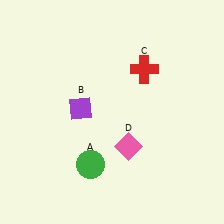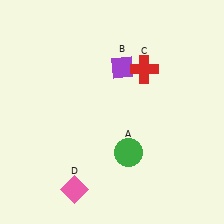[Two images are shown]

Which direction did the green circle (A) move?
The green circle (A) moved right.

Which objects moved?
The objects that moved are: the green circle (A), the purple diamond (B), the pink diamond (D).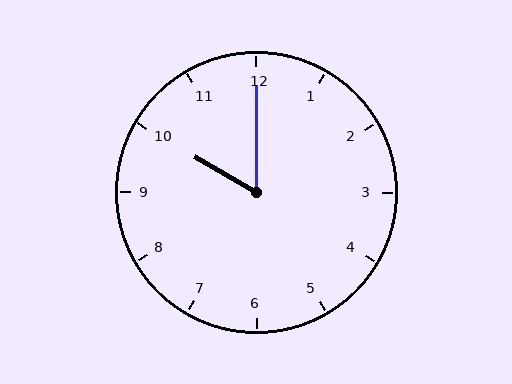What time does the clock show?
10:00.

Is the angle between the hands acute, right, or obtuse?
It is acute.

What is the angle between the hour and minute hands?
Approximately 60 degrees.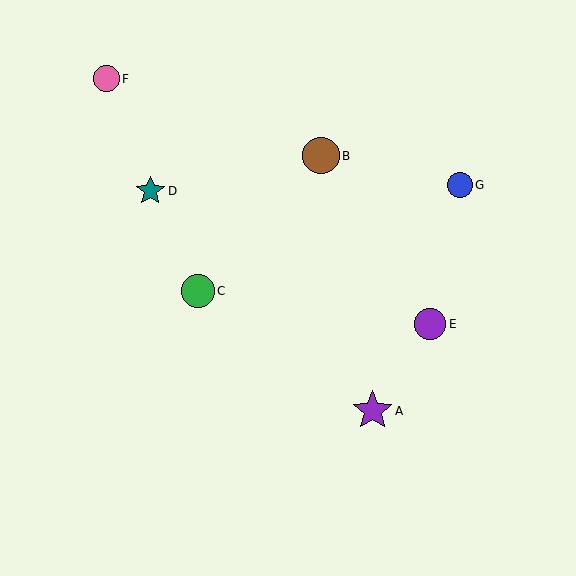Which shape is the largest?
The purple star (labeled A) is the largest.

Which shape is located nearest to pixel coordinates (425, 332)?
The purple circle (labeled E) at (430, 324) is nearest to that location.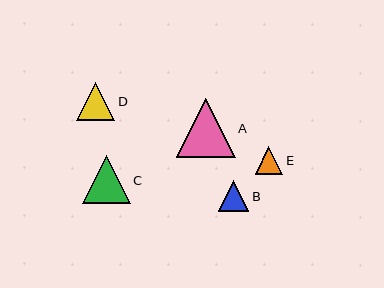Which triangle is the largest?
Triangle A is the largest with a size of approximately 59 pixels.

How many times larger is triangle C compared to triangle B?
Triangle C is approximately 1.5 times the size of triangle B.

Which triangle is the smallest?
Triangle E is the smallest with a size of approximately 28 pixels.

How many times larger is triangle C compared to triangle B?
Triangle C is approximately 1.5 times the size of triangle B.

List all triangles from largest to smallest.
From largest to smallest: A, C, D, B, E.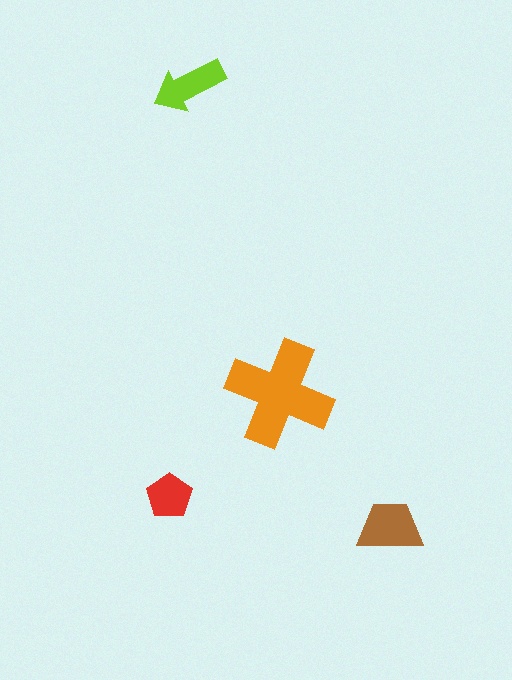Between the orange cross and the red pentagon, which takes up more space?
The orange cross.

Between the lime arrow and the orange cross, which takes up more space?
The orange cross.